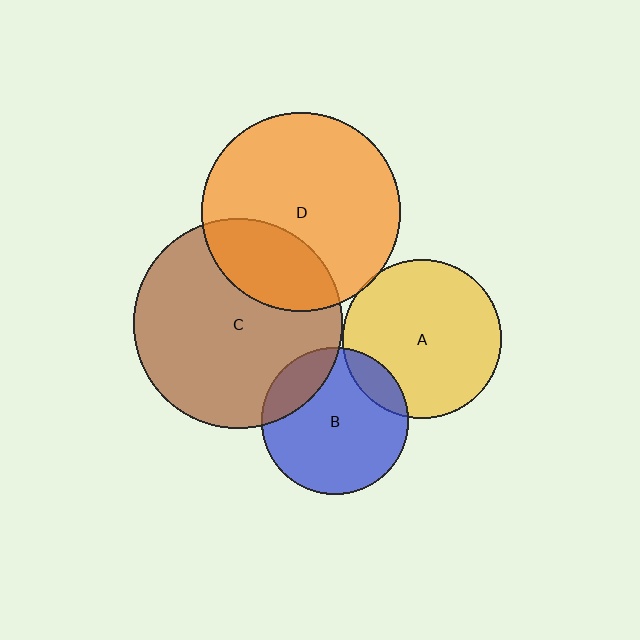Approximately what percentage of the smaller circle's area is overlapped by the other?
Approximately 25%.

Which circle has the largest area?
Circle C (brown).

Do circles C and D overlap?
Yes.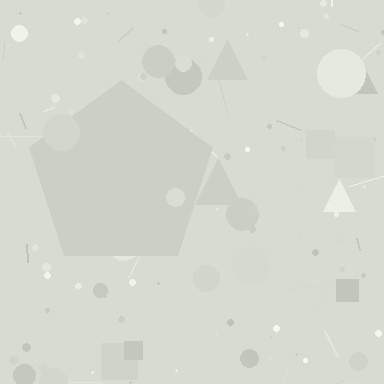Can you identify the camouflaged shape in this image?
The camouflaged shape is a pentagon.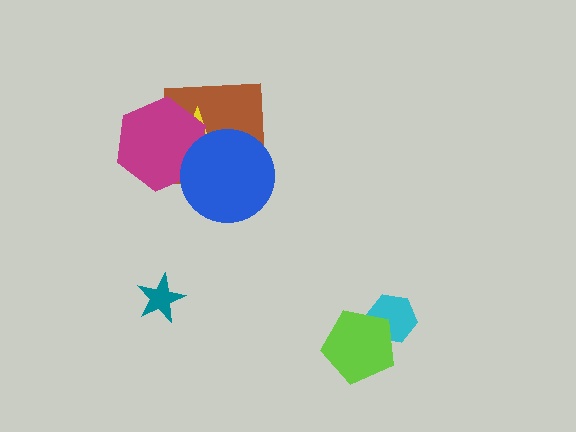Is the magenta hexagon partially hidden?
Yes, it is partially covered by another shape.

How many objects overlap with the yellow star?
3 objects overlap with the yellow star.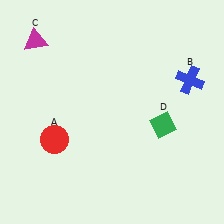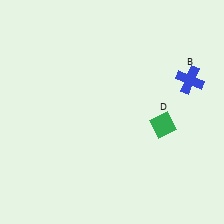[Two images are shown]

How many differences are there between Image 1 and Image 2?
There are 2 differences between the two images.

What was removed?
The magenta triangle (C), the red circle (A) were removed in Image 2.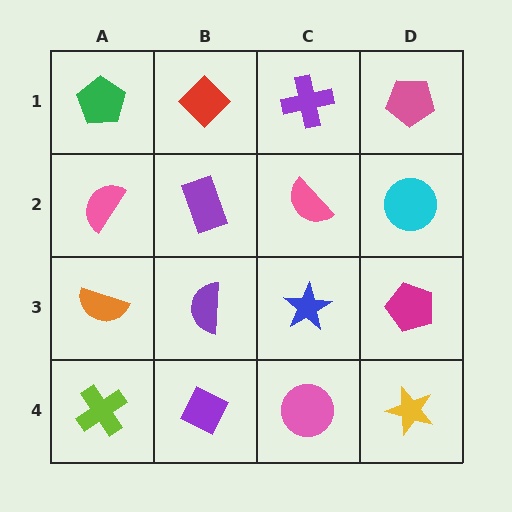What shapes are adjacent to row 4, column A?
An orange semicircle (row 3, column A), a purple diamond (row 4, column B).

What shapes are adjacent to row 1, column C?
A pink semicircle (row 2, column C), a red diamond (row 1, column B), a pink pentagon (row 1, column D).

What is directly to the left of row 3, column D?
A blue star.